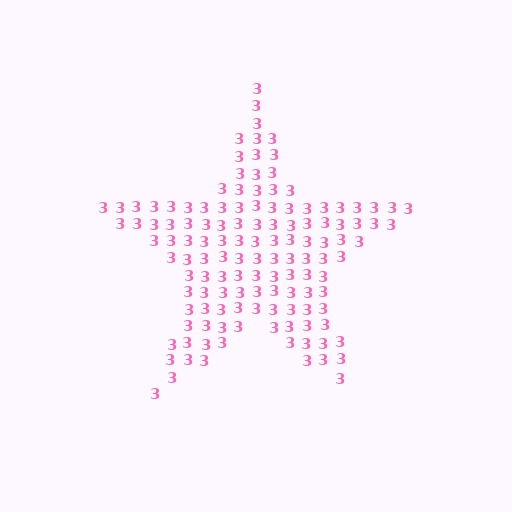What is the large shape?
The large shape is a star.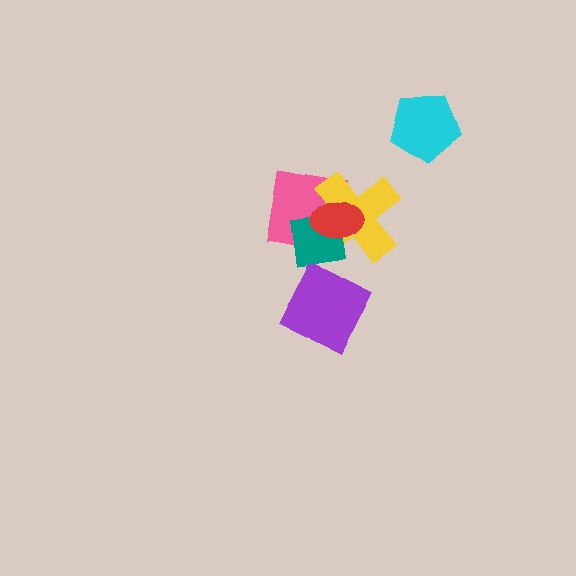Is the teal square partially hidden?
Yes, it is partially covered by another shape.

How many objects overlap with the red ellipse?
3 objects overlap with the red ellipse.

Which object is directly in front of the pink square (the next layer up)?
The yellow cross is directly in front of the pink square.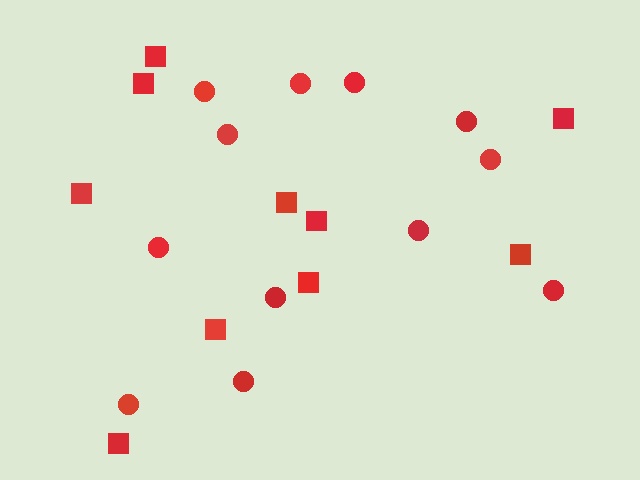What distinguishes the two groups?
There are 2 groups: one group of squares (10) and one group of circles (12).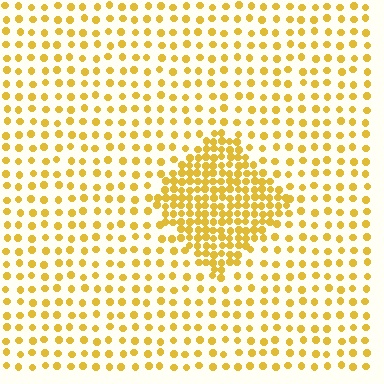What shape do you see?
I see a diamond.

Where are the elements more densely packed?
The elements are more densely packed inside the diamond boundary.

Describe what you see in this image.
The image contains small yellow elements arranged at two different densities. A diamond-shaped region is visible where the elements are more densely packed than the surrounding area.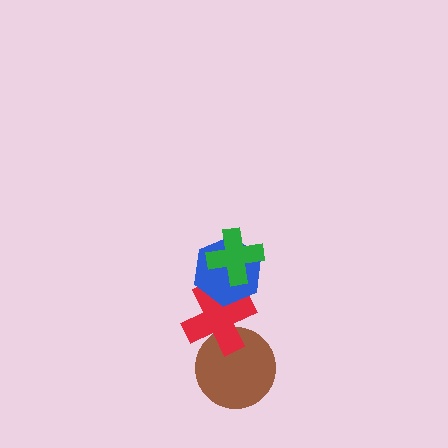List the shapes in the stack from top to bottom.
From top to bottom: the green cross, the blue hexagon, the red cross, the brown circle.